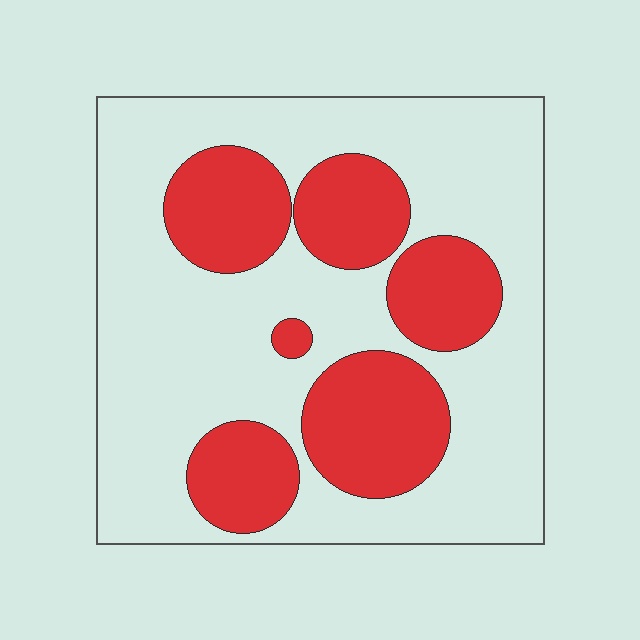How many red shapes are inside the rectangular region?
6.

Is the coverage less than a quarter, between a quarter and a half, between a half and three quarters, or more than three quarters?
Between a quarter and a half.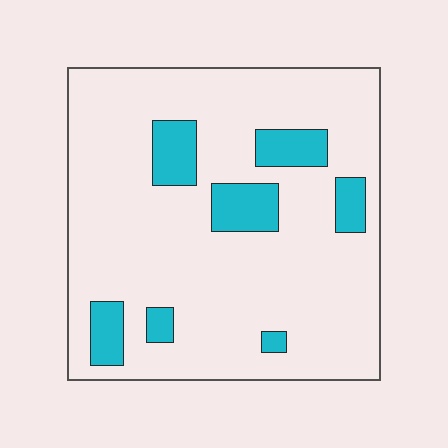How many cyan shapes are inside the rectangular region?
7.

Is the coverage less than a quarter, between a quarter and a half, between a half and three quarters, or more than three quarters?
Less than a quarter.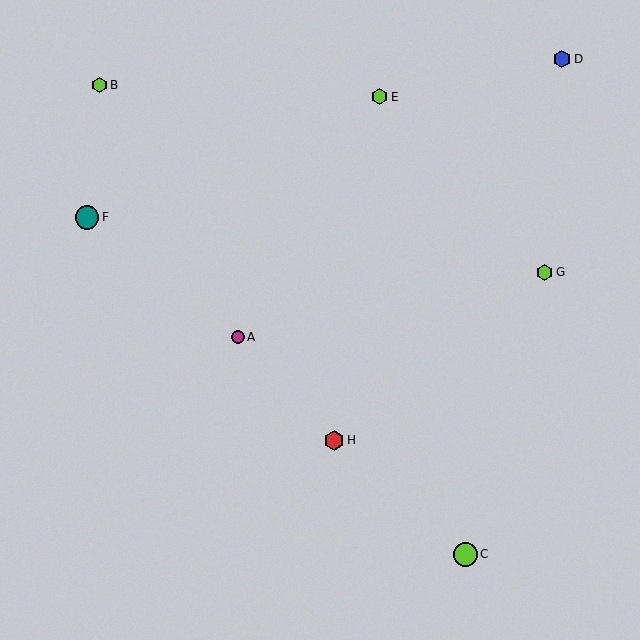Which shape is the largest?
The lime circle (labeled C) is the largest.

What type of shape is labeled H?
Shape H is a red hexagon.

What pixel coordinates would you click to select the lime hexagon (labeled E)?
Click at (380, 97) to select the lime hexagon E.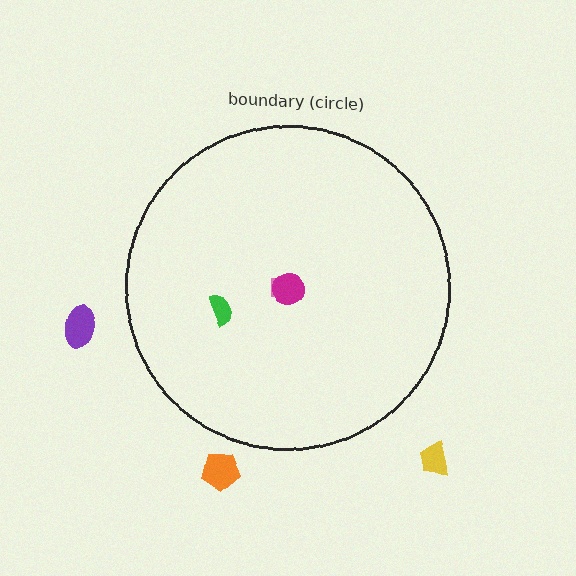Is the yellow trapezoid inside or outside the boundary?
Outside.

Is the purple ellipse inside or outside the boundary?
Outside.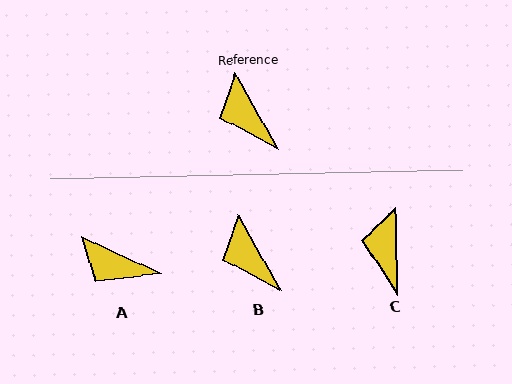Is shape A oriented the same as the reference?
No, it is off by about 35 degrees.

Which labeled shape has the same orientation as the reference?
B.